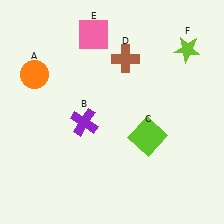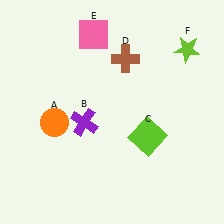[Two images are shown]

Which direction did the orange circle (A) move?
The orange circle (A) moved down.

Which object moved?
The orange circle (A) moved down.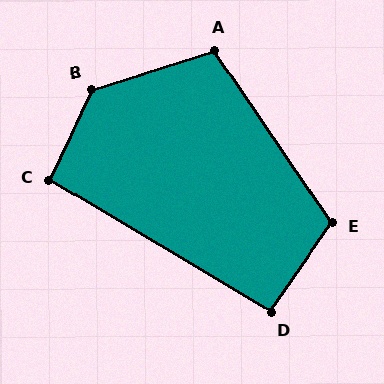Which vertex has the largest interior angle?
B, at approximately 133 degrees.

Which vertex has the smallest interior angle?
D, at approximately 94 degrees.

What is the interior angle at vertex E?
Approximately 111 degrees (obtuse).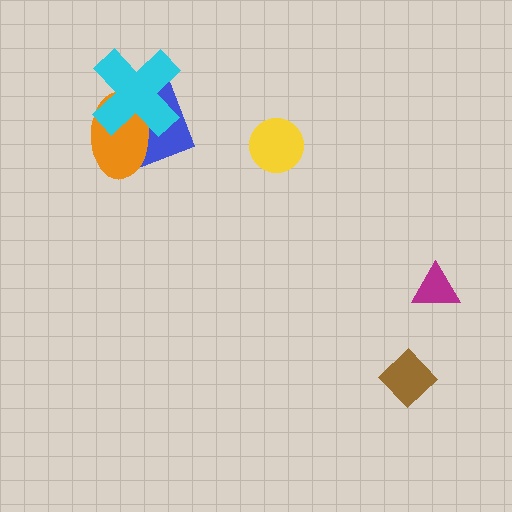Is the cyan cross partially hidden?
No, no other shape covers it.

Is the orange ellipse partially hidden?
Yes, it is partially covered by another shape.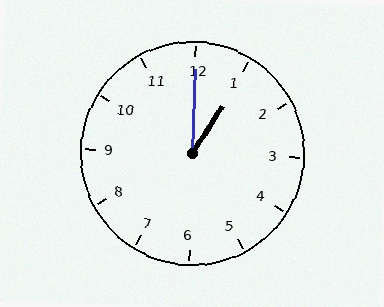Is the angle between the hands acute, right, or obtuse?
It is acute.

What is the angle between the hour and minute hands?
Approximately 30 degrees.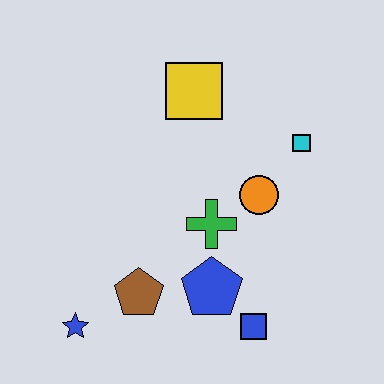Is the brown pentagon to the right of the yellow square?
No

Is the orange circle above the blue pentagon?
Yes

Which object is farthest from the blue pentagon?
The yellow square is farthest from the blue pentagon.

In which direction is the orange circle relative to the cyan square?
The orange circle is below the cyan square.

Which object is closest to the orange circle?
The green cross is closest to the orange circle.